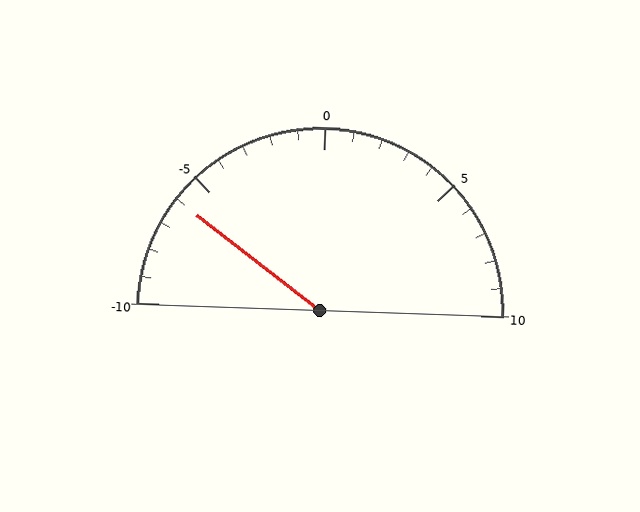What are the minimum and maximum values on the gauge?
The gauge ranges from -10 to 10.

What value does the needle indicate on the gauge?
The needle indicates approximately -6.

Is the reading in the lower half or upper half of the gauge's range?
The reading is in the lower half of the range (-10 to 10).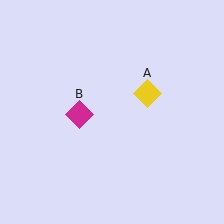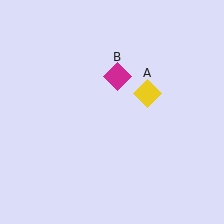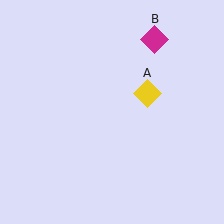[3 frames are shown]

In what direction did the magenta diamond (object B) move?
The magenta diamond (object B) moved up and to the right.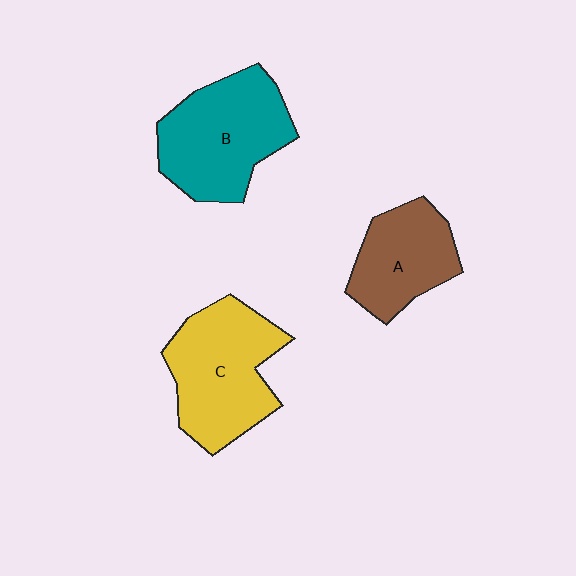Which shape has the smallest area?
Shape A (brown).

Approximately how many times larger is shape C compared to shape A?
Approximately 1.4 times.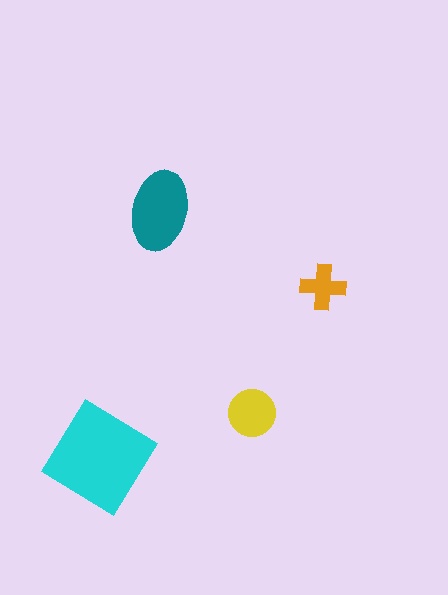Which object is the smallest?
The orange cross.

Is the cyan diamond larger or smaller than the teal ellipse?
Larger.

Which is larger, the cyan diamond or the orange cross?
The cyan diamond.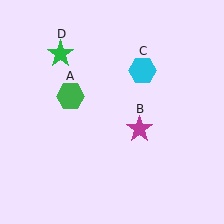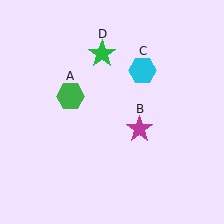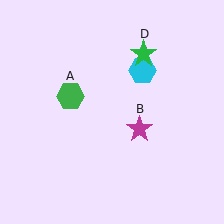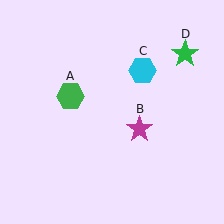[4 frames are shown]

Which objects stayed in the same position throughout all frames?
Green hexagon (object A) and magenta star (object B) and cyan hexagon (object C) remained stationary.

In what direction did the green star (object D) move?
The green star (object D) moved right.